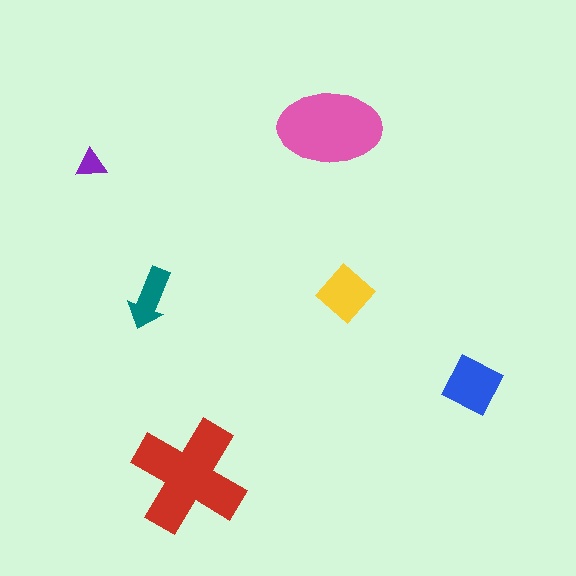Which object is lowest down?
The red cross is bottommost.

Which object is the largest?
The red cross.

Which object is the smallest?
The purple triangle.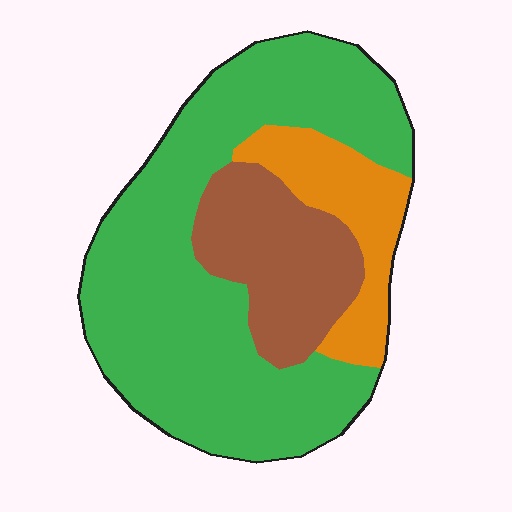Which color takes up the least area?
Orange, at roughly 15%.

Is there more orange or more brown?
Brown.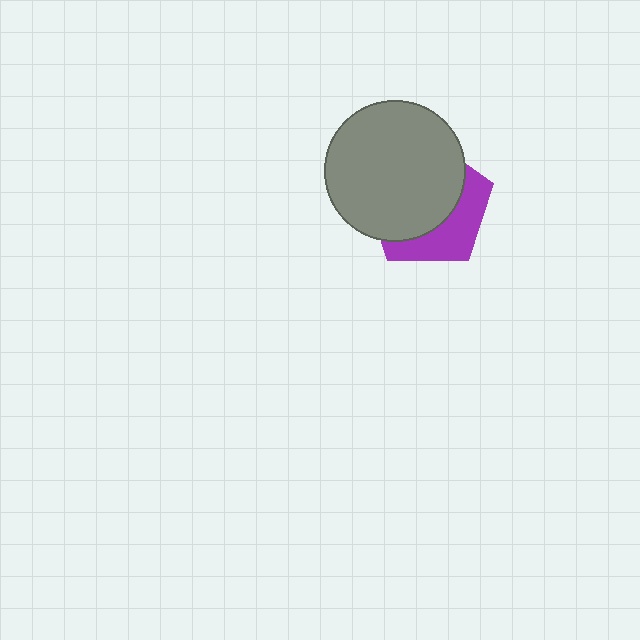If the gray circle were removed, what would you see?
You would see the complete purple pentagon.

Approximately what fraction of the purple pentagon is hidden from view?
Roughly 63% of the purple pentagon is hidden behind the gray circle.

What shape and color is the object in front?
The object in front is a gray circle.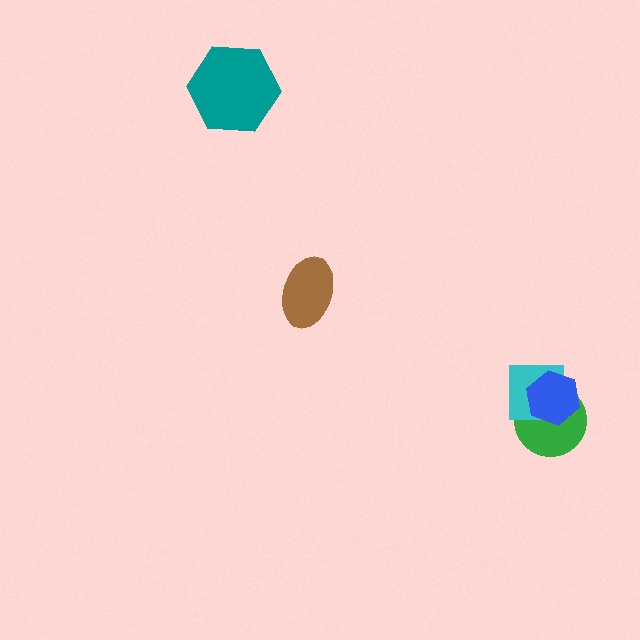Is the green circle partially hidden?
Yes, it is partially covered by another shape.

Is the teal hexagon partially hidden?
No, no other shape covers it.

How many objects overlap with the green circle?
2 objects overlap with the green circle.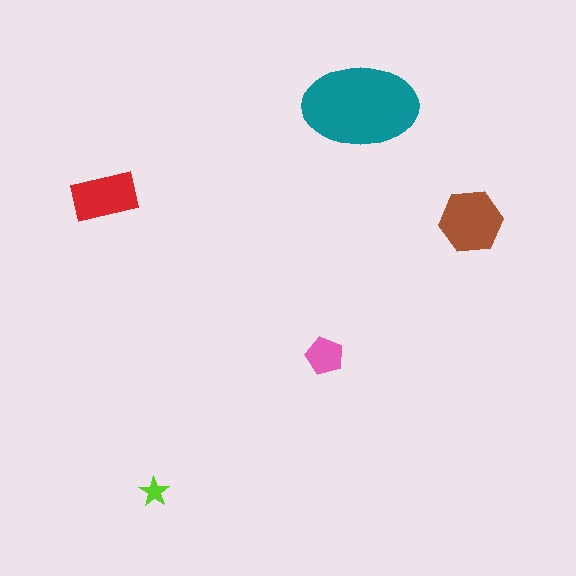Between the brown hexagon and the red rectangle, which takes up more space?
The brown hexagon.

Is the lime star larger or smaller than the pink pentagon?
Smaller.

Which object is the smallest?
The lime star.